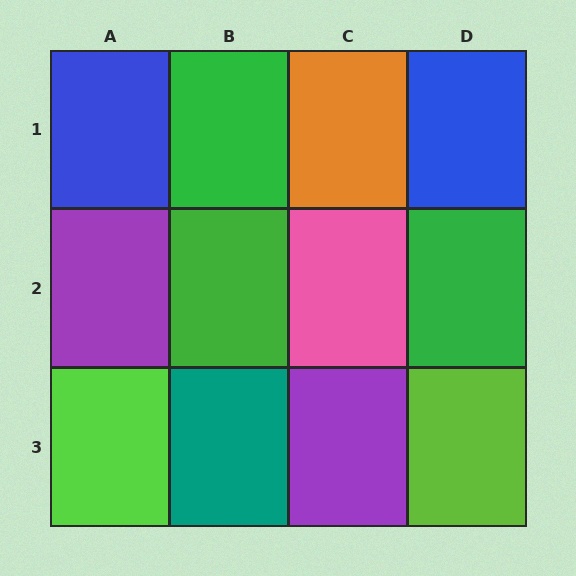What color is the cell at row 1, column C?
Orange.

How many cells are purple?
2 cells are purple.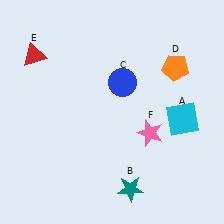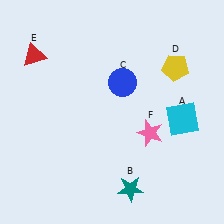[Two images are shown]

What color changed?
The pentagon (D) changed from orange in Image 1 to yellow in Image 2.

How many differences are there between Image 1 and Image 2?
There is 1 difference between the two images.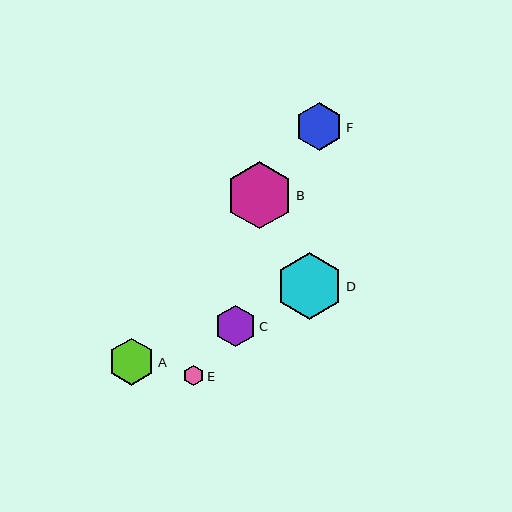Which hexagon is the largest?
Hexagon D is the largest with a size of approximately 67 pixels.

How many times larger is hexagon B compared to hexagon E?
Hexagon B is approximately 3.3 times the size of hexagon E.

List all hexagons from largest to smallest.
From largest to smallest: D, B, F, A, C, E.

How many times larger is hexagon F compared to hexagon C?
Hexagon F is approximately 1.2 times the size of hexagon C.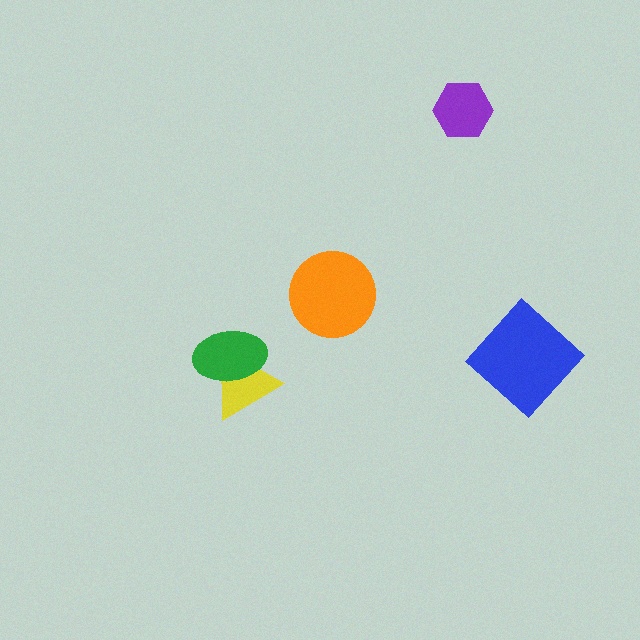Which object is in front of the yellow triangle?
The green ellipse is in front of the yellow triangle.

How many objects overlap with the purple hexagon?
0 objects overlap with the purple hexagon.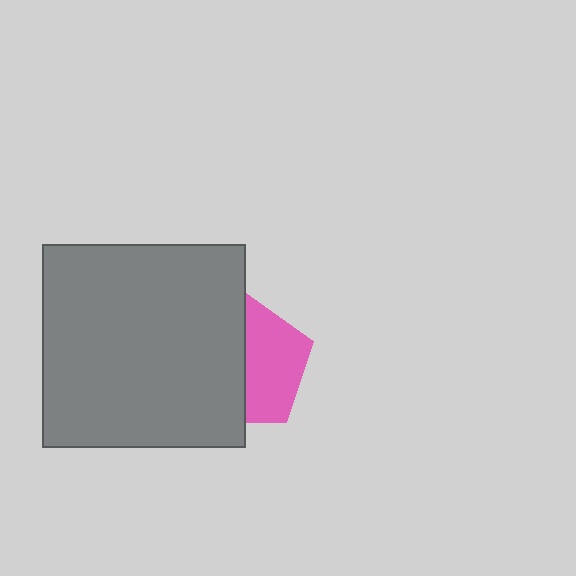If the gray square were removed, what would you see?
You would see the complete pink pentagon.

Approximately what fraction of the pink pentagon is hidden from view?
Roughly 52% of the pink pentagon is hidden behind the gray square.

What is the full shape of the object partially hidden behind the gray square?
The partially hidden object is a pink pentagon.